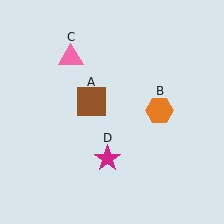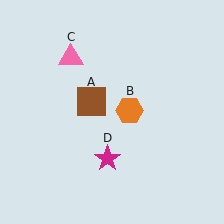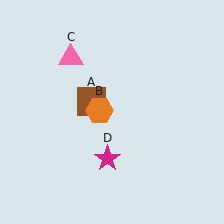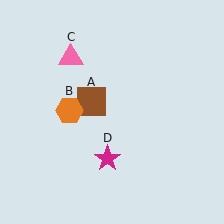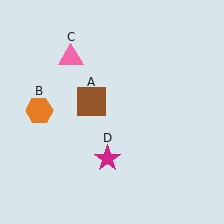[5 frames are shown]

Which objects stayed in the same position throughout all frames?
Brown square (object A) and pink triangle (object C) and magenta star (object D) remained stationary.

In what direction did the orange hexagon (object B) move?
The orange hexagon (object B) moved left.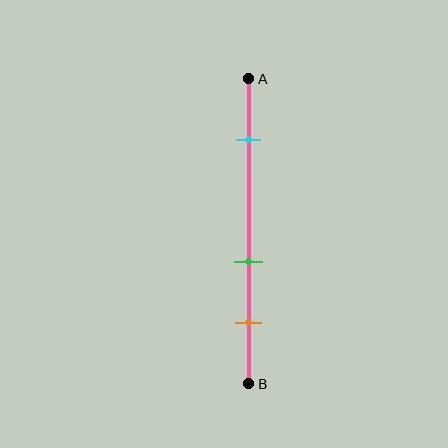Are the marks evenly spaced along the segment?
No, the marks are not evenly spaced.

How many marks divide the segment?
There are 3 marks dividing the segment.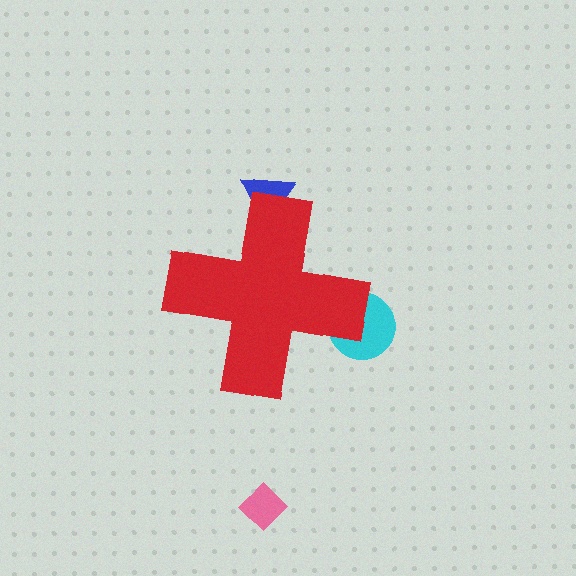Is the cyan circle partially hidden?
Yes, the cyan circle is partially hidden behind the red cross.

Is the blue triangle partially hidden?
Yes, the blue triangle is partially hidden behind the red cross.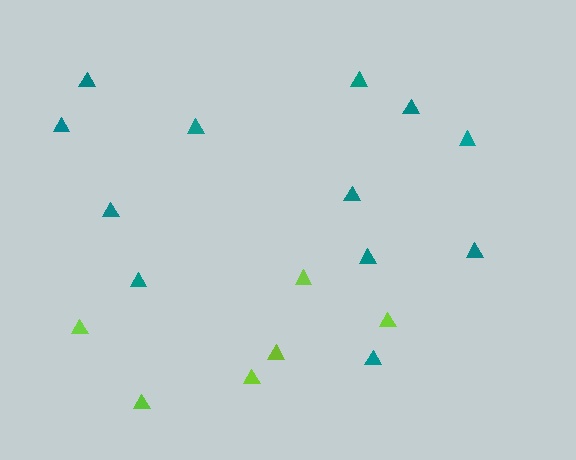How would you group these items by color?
There are 2 groups: one group of lime triangles (6) and one group of teal triangles (12).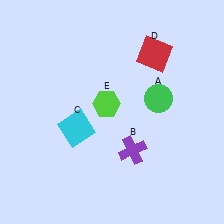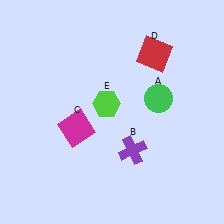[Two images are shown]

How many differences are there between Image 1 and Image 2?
There is 1 difference between the two images.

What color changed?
The square (C) changed from cyan in Image 1 to magenta in Image 2.